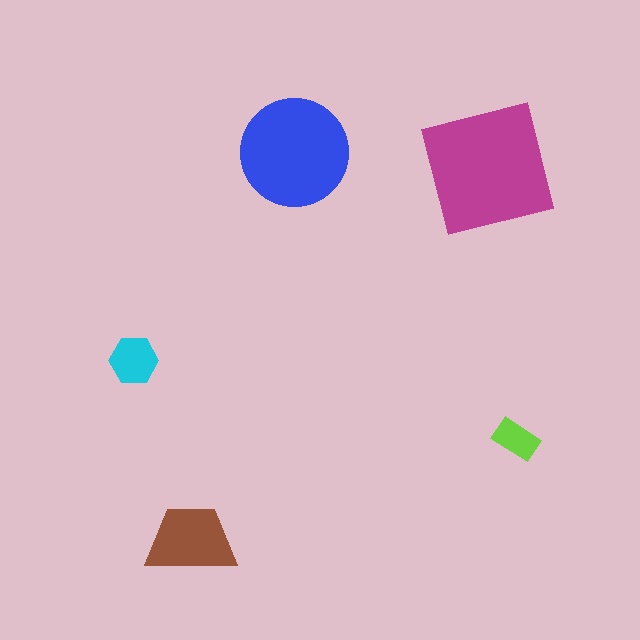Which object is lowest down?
The brown trapezoid is bottommost.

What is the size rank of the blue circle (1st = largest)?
2nd.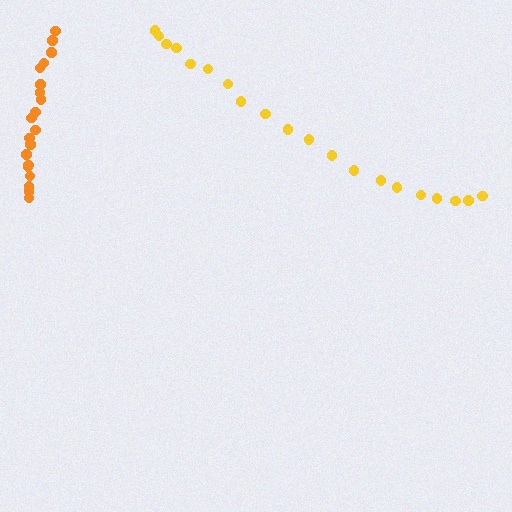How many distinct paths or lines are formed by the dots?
There are 2 distinct paths.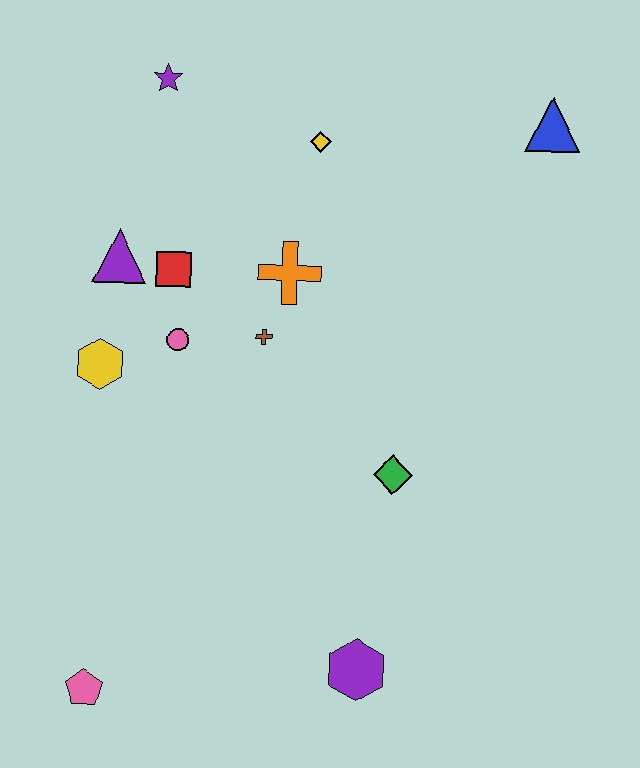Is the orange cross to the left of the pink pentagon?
No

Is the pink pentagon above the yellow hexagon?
No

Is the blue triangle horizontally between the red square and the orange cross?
No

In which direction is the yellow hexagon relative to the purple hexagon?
The yellow hexagon is above the purple hexagon.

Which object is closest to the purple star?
The yellow diamond is closest to the purple star.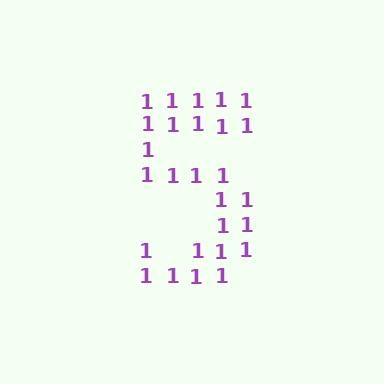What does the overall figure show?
The overall figure shows the digit 5.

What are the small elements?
The small elements are digit 1's.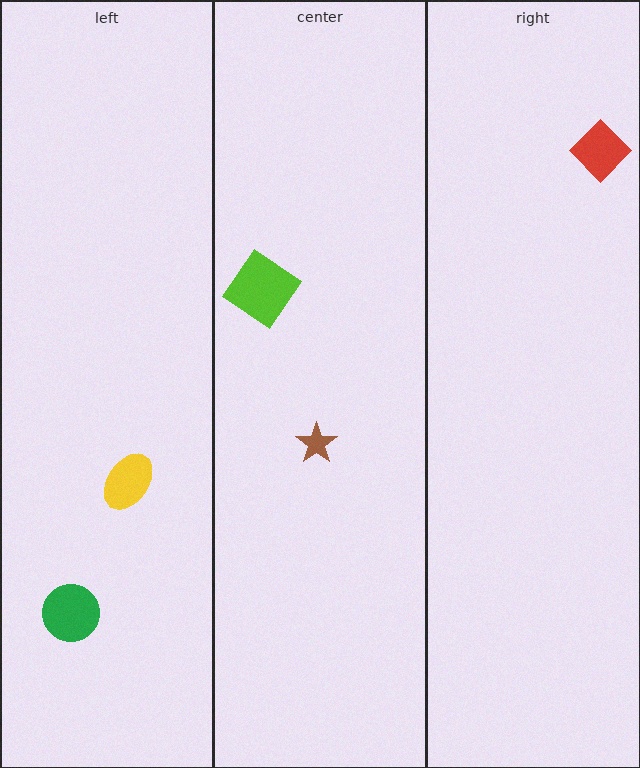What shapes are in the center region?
The brown star, the lime diamond.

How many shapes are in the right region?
1.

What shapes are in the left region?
The green circle, the yellow ellipse.